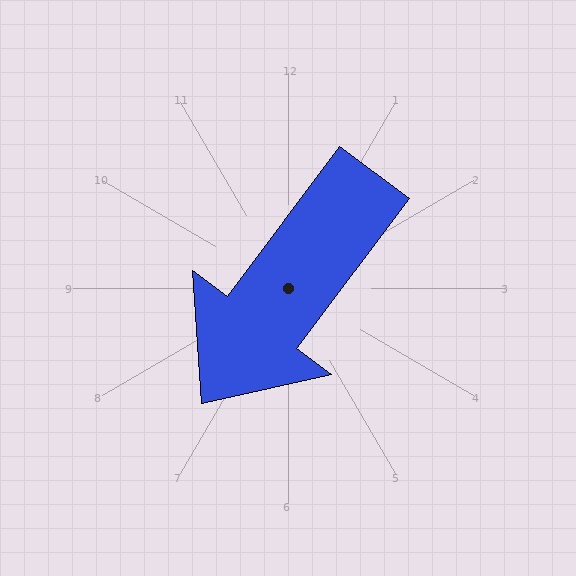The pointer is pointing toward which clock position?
Roughly 7 o'clock.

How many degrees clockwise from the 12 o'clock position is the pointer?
Approximately 217 degrees.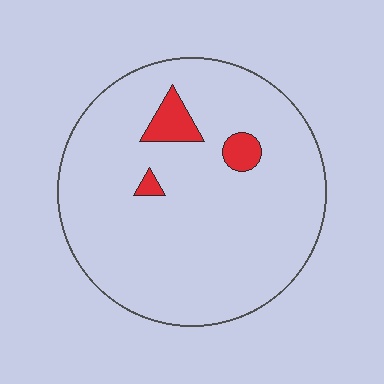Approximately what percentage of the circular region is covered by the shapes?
Approximately 5%.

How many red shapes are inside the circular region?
3.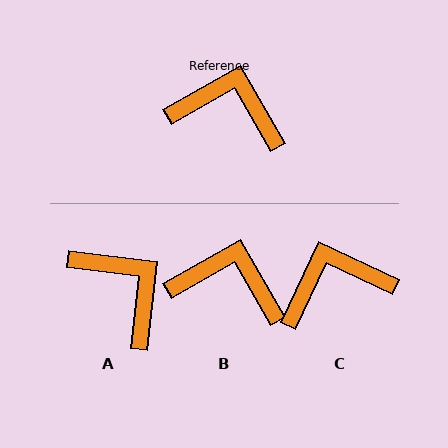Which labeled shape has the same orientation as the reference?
B.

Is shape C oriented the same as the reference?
No, it is off by about 35 degrees.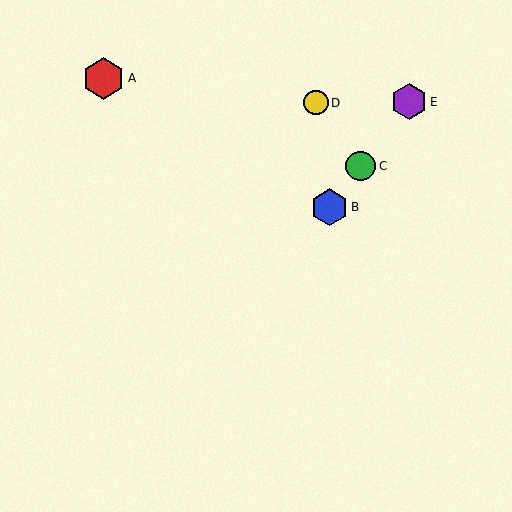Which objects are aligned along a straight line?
Objects B, C, E are aligned along a straight line.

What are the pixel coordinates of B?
Object B is at (329, 207).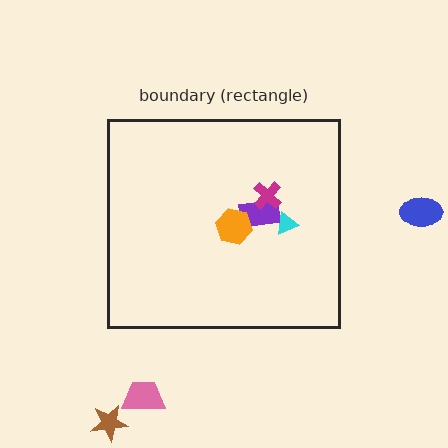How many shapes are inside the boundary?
4 inside, 3 outside.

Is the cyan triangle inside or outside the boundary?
Inside.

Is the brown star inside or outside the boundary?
Outside.